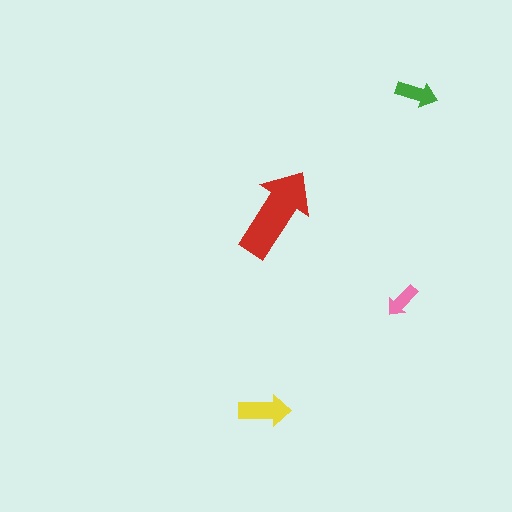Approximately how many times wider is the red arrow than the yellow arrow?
About 2 times wider.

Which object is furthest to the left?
The yellow arrow is leftmost.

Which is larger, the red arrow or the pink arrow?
The red one.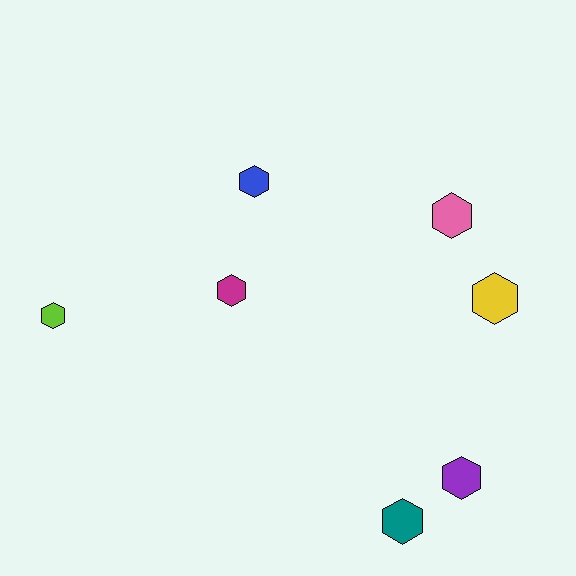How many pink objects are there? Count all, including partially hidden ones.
There is 1 pink object.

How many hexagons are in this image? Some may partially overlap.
There are 7 hexagons.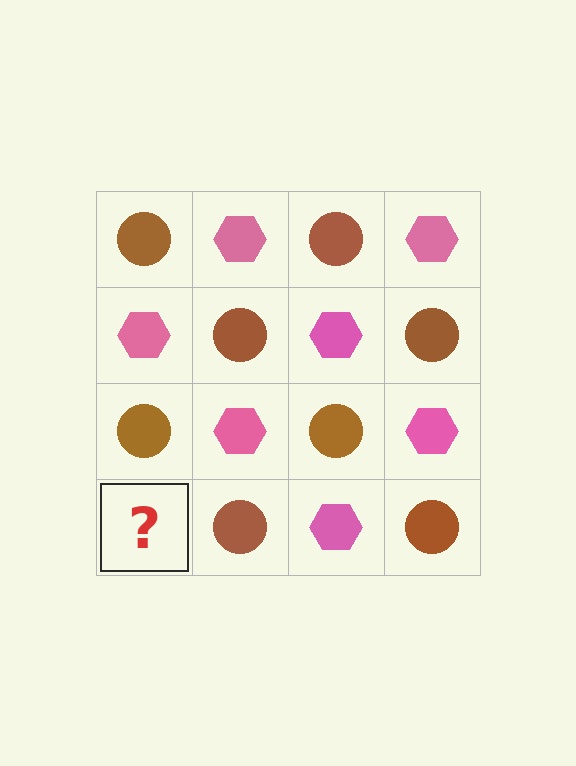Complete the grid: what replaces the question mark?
The question mark should be replaced with a pink hexagon.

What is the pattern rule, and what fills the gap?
The rule is that it alternates brown circle and pink hexagon in a checkerboard pattern. The gap should be filled with a pink hexagon.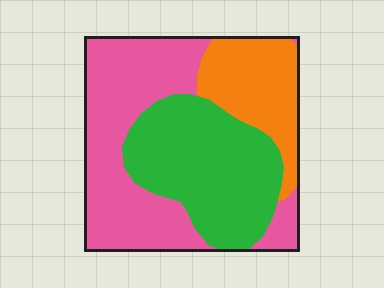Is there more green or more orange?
Green.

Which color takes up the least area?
Orange, at roughly 20%.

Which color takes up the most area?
Pink, at roughly 45%.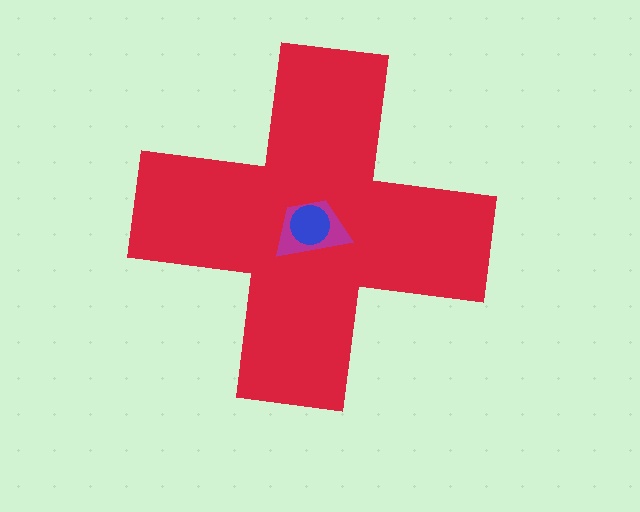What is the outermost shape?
The red cross.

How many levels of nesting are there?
3.